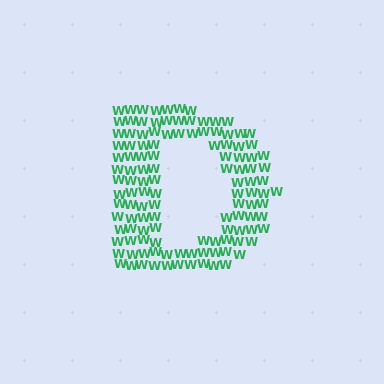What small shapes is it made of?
It is made of small letter W's.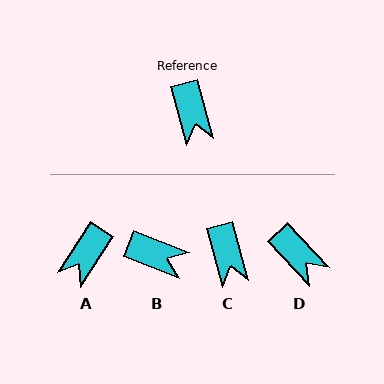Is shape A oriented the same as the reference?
No, it is off by about 48 degrees.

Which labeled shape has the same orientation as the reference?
C.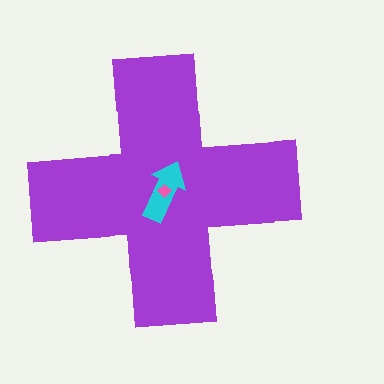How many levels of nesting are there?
3.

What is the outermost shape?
The purple cross.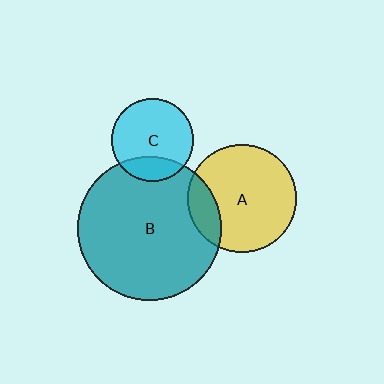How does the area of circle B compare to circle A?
Approximately 1.8 times.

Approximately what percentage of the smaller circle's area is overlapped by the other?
Approximately 20%.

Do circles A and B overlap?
Yes.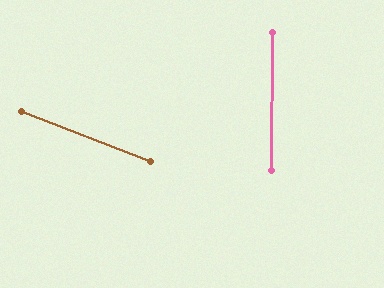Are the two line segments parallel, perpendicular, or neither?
Neither parallel nor perpendicular — they differ by about 69°.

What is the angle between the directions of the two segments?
Approximately 69 degrees.